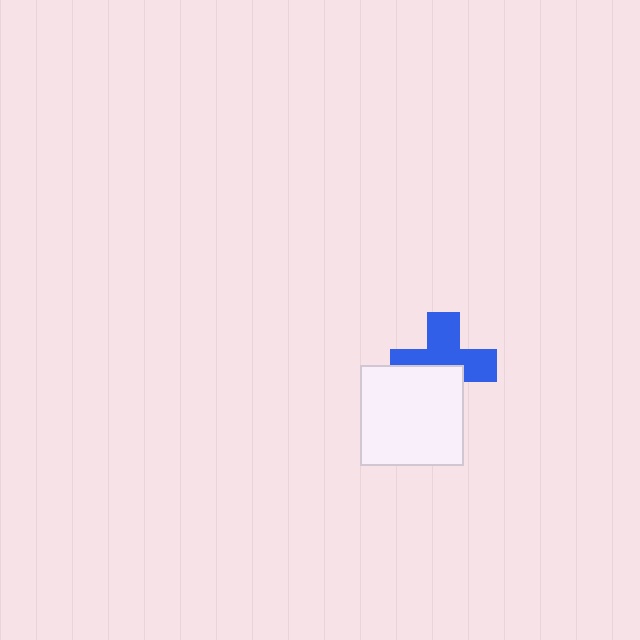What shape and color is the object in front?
The object in front is a white rectangle.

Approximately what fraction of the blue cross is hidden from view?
Roughly 41% of the blue cross is hidden behind the white rectangle.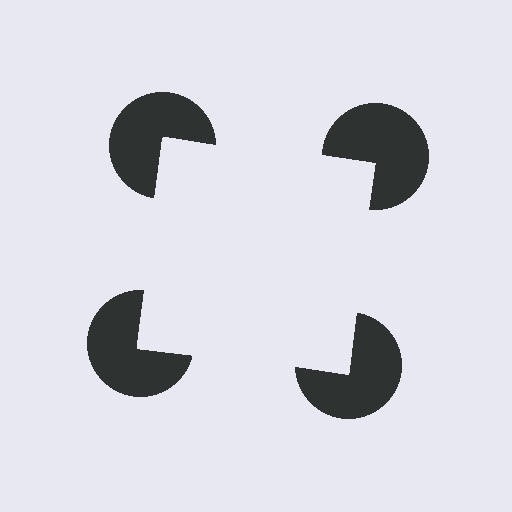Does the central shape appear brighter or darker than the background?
It typically appears slightly brighter than the background, even though no actual brightness change is drawn.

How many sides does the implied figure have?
4 sides.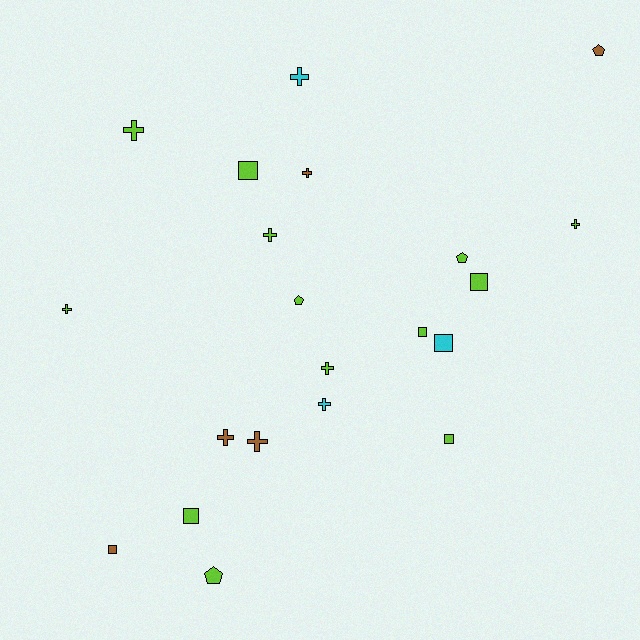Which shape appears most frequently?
Cross, with 10 objects.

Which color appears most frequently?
Lime, with 13 objects.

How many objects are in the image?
There are 21 objects.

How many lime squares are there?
There are 5 lime squares.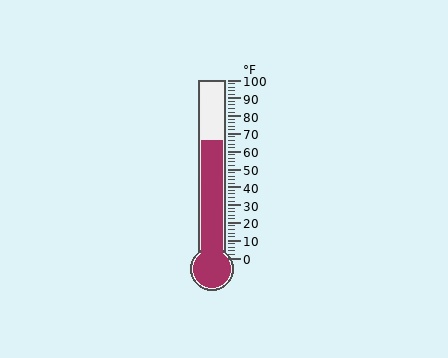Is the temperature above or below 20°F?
The temperature is above 20°F.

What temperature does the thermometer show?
The thermometer shows approximately 66°F.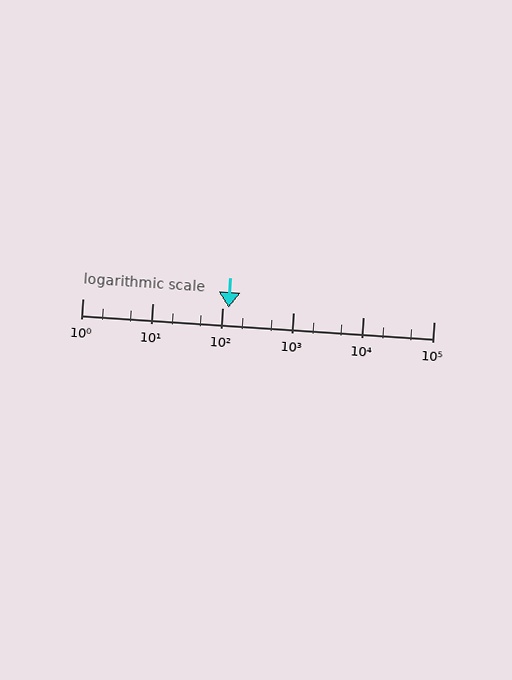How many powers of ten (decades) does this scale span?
The scale spans 5 decades, from 1 to 100000.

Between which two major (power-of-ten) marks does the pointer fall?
The pointer is between 100 and 1000.